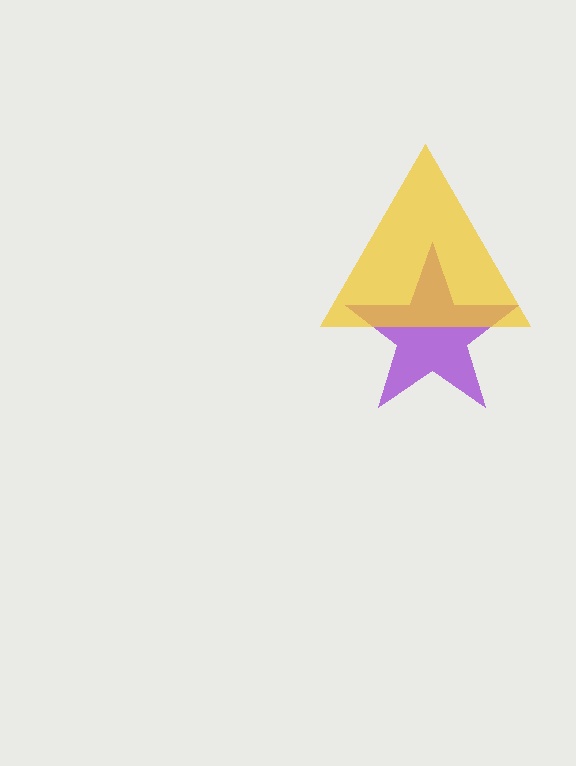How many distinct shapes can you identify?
There are 2 distinct shapes: a purple star, a yellow triangle.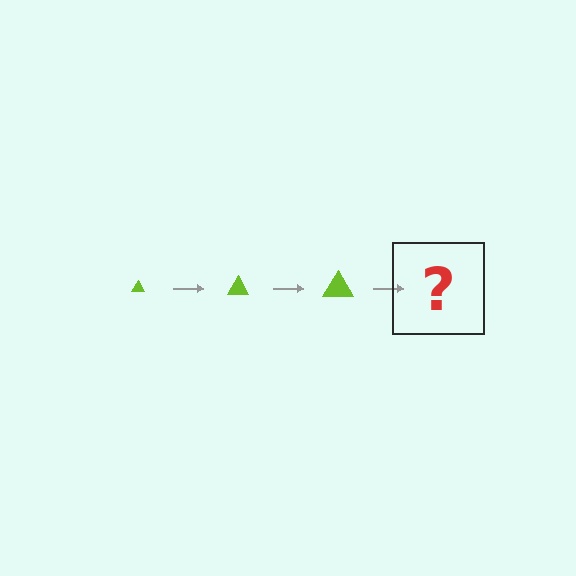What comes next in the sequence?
The next element should be a lime triangle, larger than the previous one.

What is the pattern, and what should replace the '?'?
The pattern is that the triangle gets progressively larger each step. The '?' should be a lime triangle, larger than the previous one.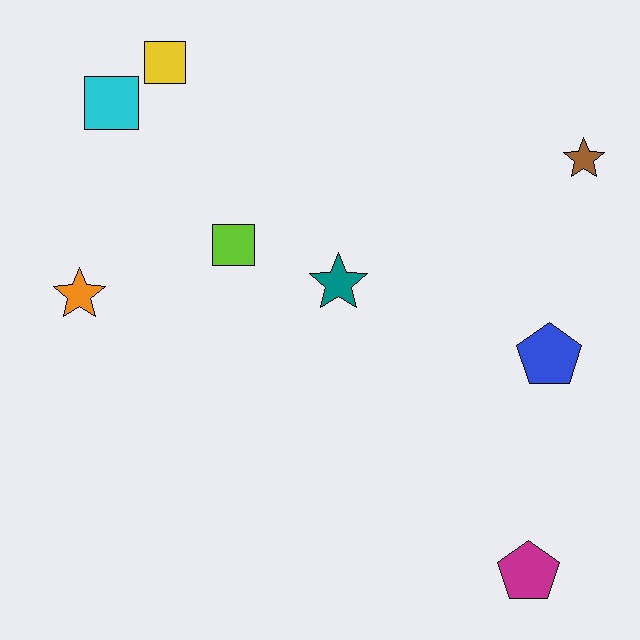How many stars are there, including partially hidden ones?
There are 3 stars.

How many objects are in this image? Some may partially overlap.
There are 8 objects.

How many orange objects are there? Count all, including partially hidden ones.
There is 1 orange object.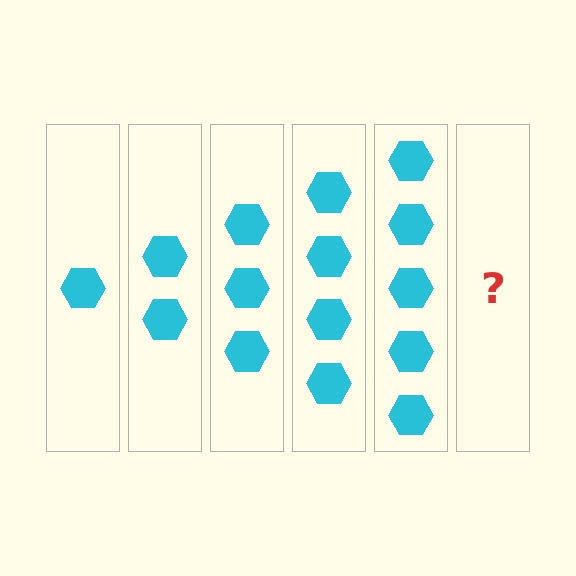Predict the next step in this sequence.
The next step is 6 hexagons.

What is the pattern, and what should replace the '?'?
The pattern is that each step adds one more hexagon. The '?' should be 6 hexagons.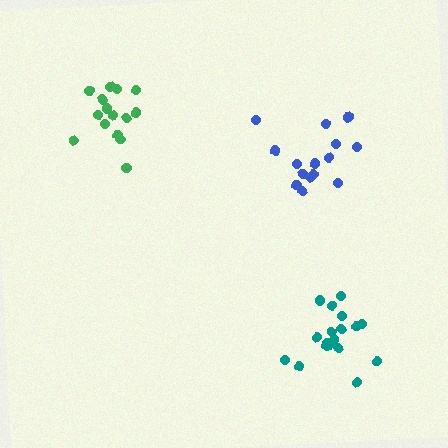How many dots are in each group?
Group 1: 15 dots, Group 2: 15 dots, Group 3: 18 dots (48 total).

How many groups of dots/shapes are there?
There are 3 groups.